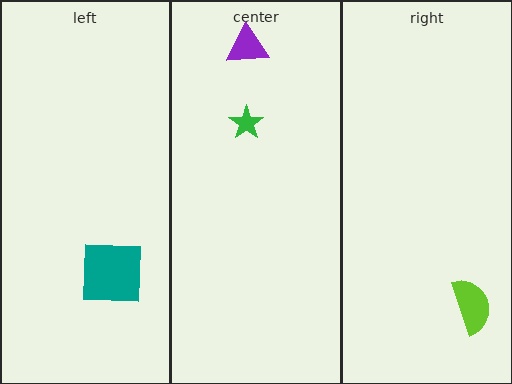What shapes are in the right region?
The lime semicircle.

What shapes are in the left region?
The teal square.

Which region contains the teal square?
The left region.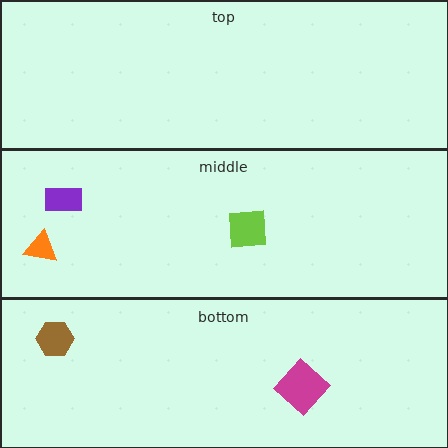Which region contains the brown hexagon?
The bottom region.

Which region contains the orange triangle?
The middle region.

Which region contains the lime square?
The middle region.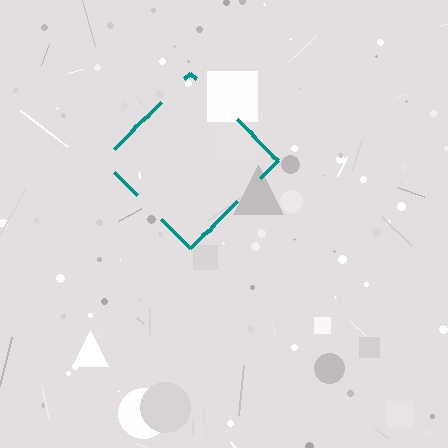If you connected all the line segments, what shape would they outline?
They would outline a diamond.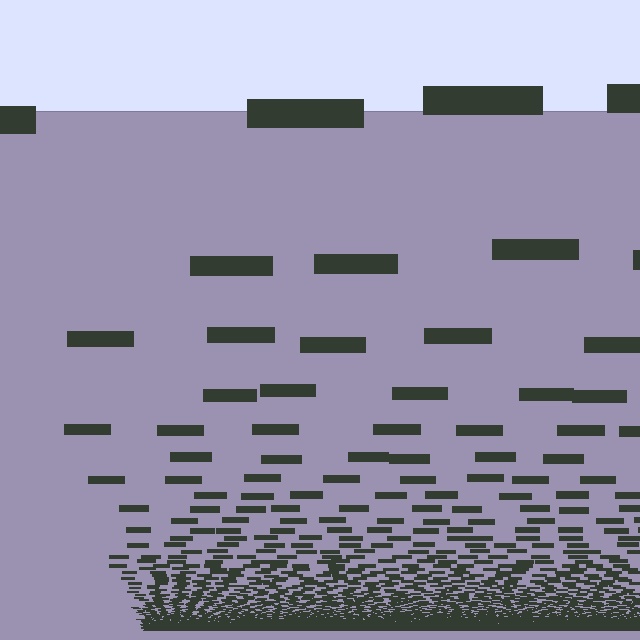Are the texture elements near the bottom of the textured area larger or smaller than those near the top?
Smaller. The gradient is inverted — elements near the bottom are smaller and denser.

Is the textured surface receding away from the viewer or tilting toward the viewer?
The surface appears to tilt toward the viewer. Texture elements get larger and sparser toward the top.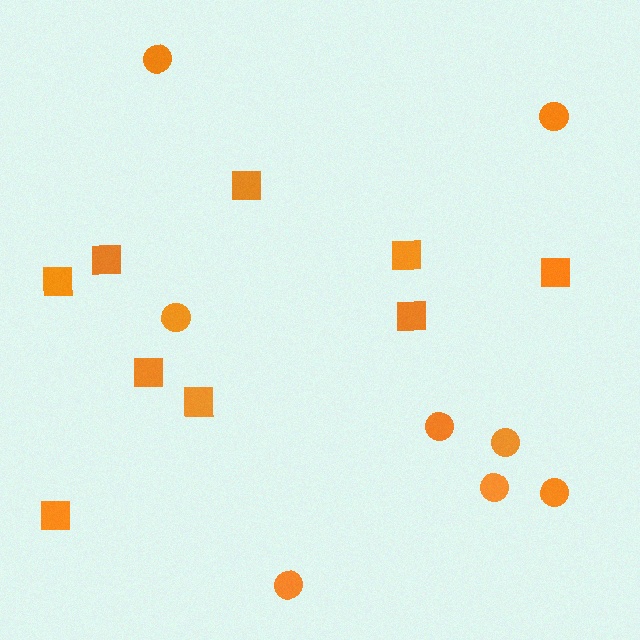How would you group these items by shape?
There are 2 groups: one group of squares (9) and one group of circles (8).